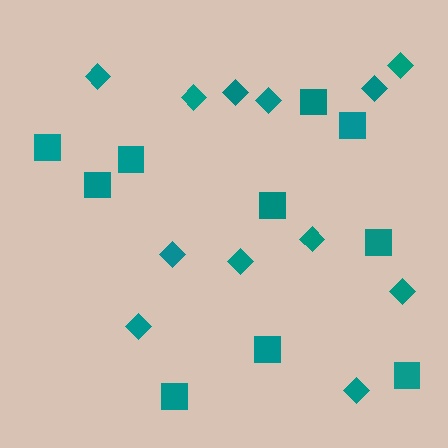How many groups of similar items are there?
There are 2 groups: one group of squares (10) and one group of diamonds (12).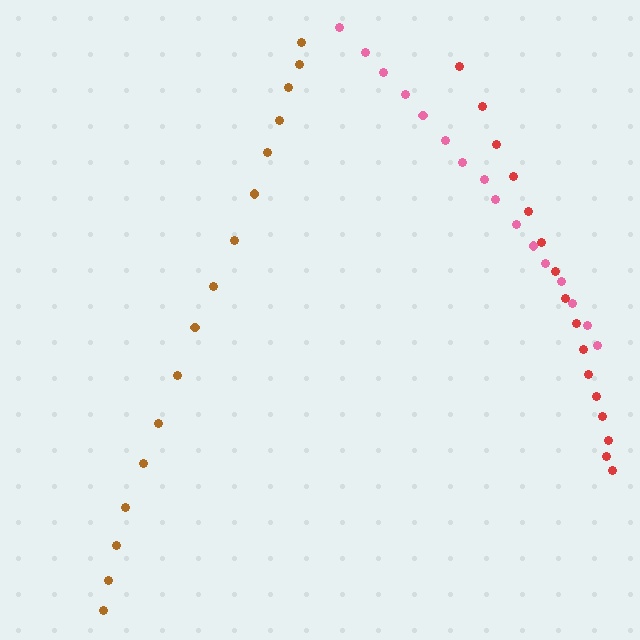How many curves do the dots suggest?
There are 3 distinct paths.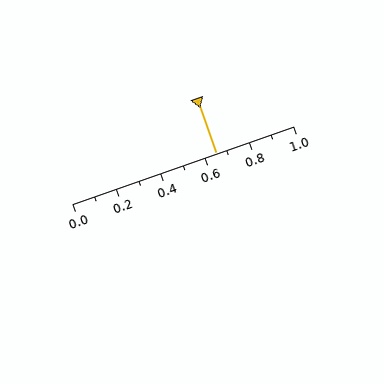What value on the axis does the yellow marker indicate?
The marker indicates approximately 0.65.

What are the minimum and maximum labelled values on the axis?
The axis runs from 0.0 to 1.0.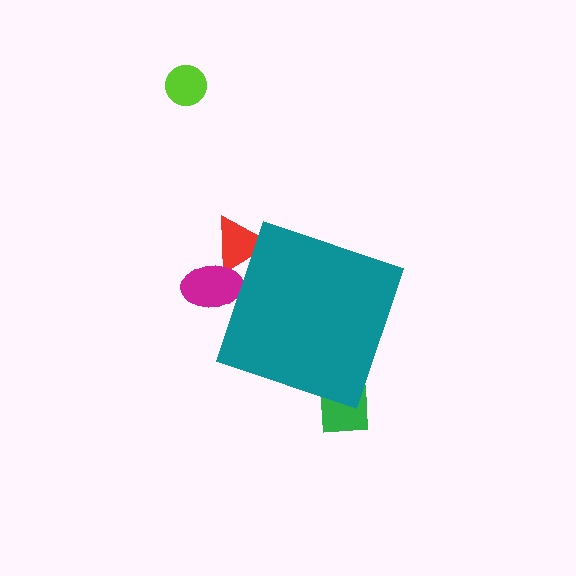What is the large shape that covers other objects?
A teal diamond.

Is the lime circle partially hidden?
No, the lime circle is fully visible.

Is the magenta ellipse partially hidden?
Yes, the magenta ellipse is partially hidden behind the teal diamond.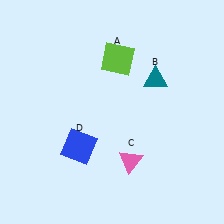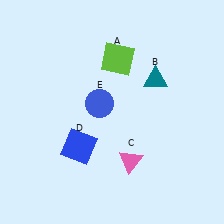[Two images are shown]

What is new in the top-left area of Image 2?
A blue circle (E) was added in the top-left area of Image 2.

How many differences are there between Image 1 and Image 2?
There is 1 difference between the two images.